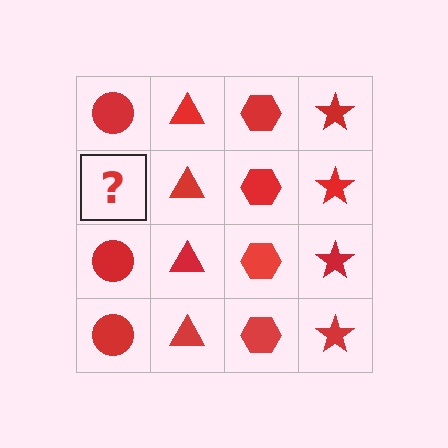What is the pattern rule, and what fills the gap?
The rule is that each column has a consistent shape. The gap should be filled with a red circle.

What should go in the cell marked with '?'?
The missing cell should contain a red circle.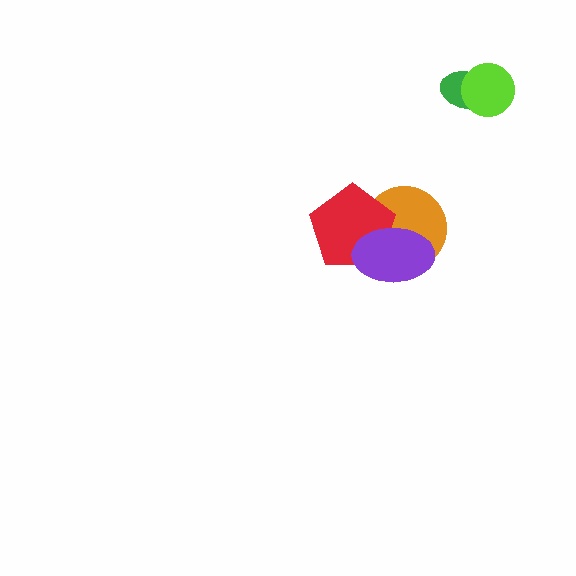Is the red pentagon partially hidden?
Yes, it is partially covered by another shape.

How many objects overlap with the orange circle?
2 objects overlap with the orange circle.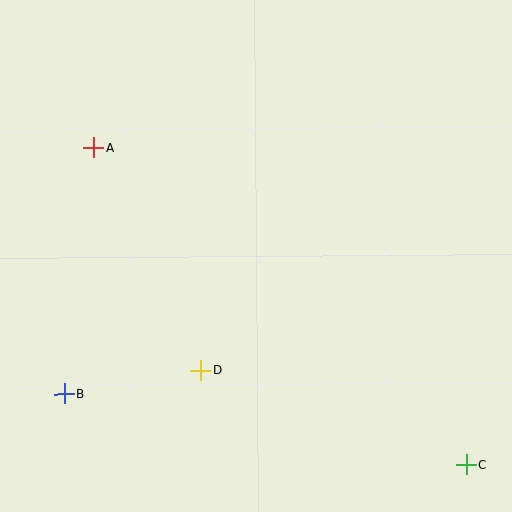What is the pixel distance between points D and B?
The distance between D and B is 138 pixels.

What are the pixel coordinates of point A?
Point A is at (94, 148).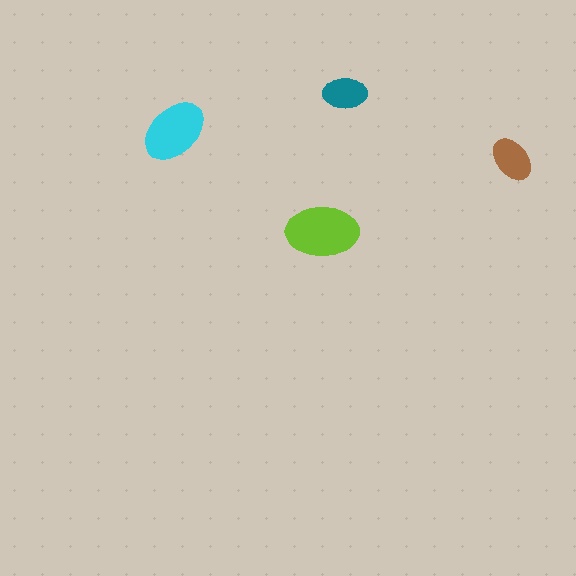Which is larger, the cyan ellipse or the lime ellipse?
The lime one.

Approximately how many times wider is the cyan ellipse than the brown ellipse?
About 1.5 times wider.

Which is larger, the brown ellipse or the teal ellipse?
The brown one.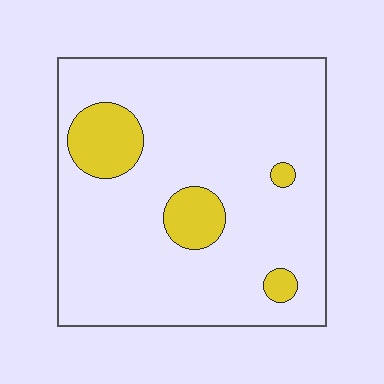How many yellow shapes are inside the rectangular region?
4.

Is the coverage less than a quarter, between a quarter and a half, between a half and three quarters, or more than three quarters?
Less than a quarter.